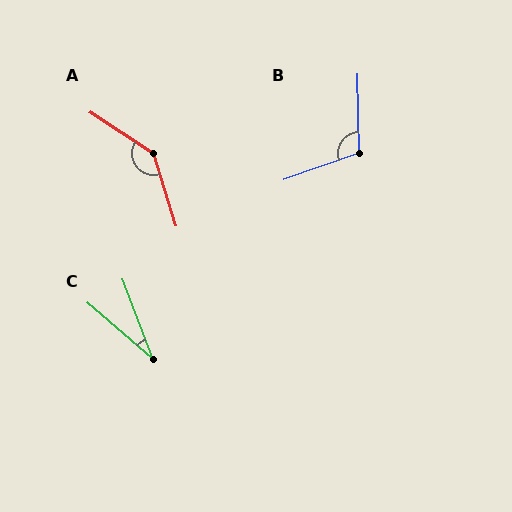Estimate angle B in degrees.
Approximately 109 degrees.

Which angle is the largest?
A, at approximately 140 degrees.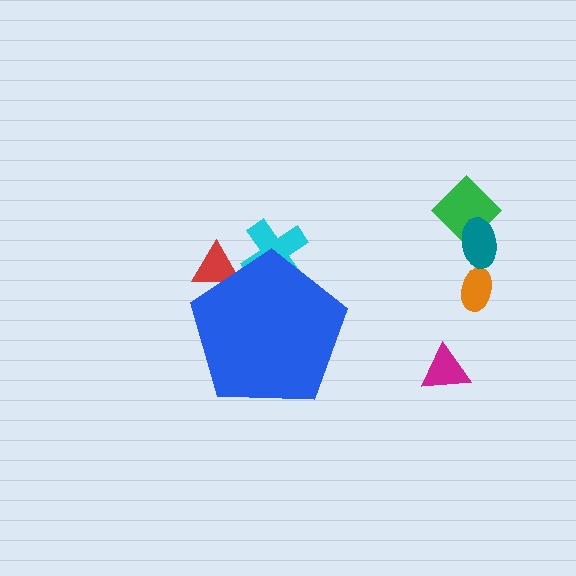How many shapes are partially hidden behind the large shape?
2 shapes are partially hidden.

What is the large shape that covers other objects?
A blue pentagon.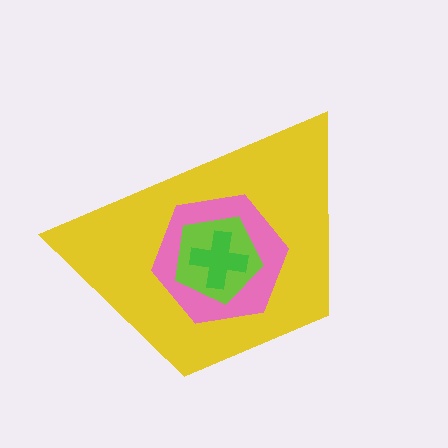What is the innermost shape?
The green cross.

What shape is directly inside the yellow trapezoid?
The pink hexagon.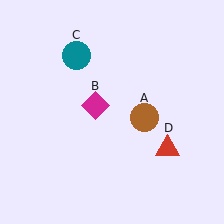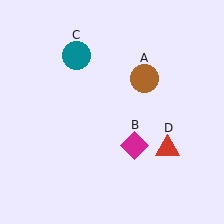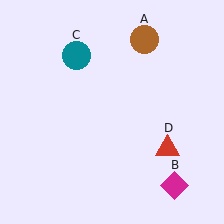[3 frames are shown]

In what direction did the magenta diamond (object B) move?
The magenta diamond (object B) moved down and to the right.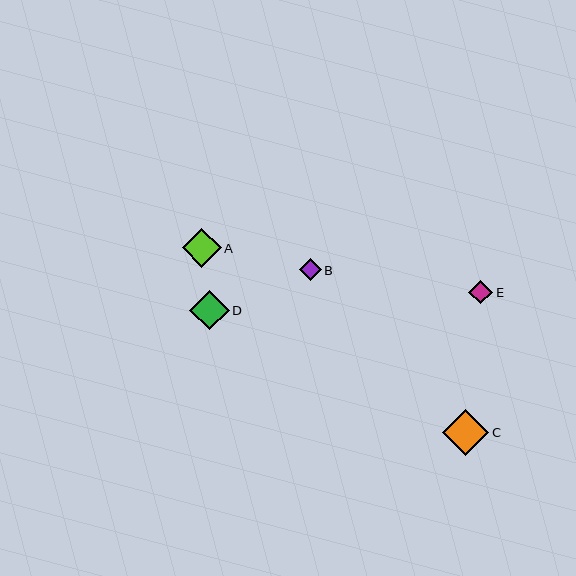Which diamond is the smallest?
Diamond B is the smallest with a size of approximately 22 pixels.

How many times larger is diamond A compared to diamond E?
Diamond A is approximately 1.6 times the size of diamond E.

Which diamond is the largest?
Diamond C is the largest with a size of approximately 46 pixels.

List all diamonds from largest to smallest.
From largest to smallest: C, D, A, E, B.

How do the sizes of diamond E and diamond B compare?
Diamond E and diamond B are approximately the same size.